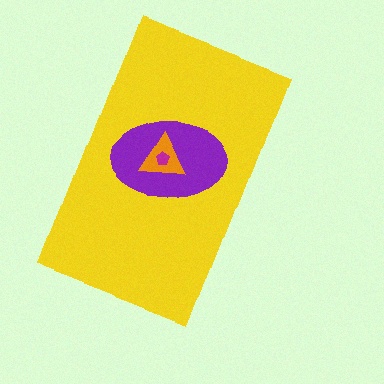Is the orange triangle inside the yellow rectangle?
Yes.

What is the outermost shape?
The yellow rectangle.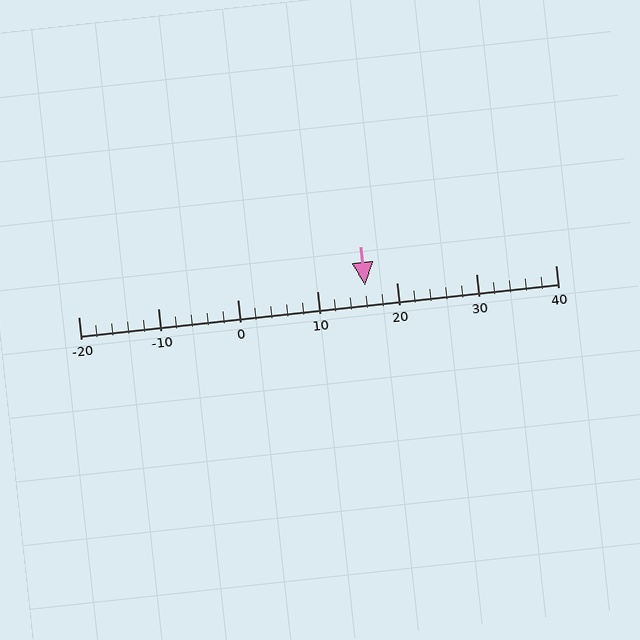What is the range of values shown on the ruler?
The ruler shows values from -20 to 40.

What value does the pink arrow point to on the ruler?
The pink arrow points to approximately 16.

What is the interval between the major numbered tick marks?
The major tick marks are spaced 10 units apart.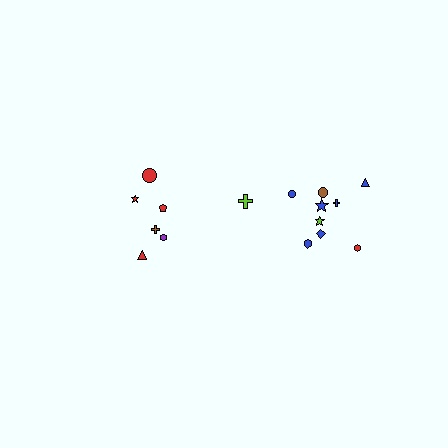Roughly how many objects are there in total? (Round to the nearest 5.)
Roughly 15 objects in total.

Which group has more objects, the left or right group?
The right group.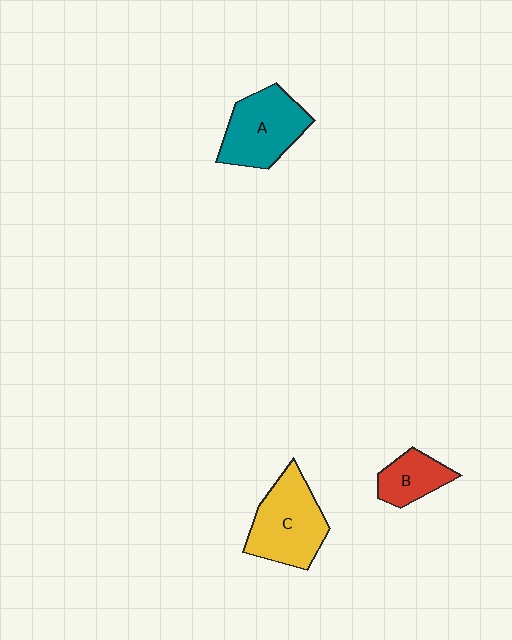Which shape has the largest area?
Shape C (yellow).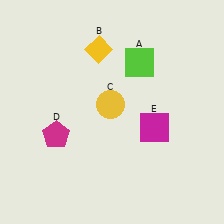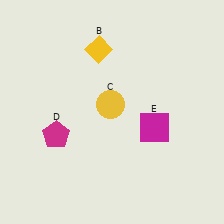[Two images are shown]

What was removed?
The lime square (A) was removed in Image 2.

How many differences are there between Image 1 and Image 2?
There is 1 difference between the two images.